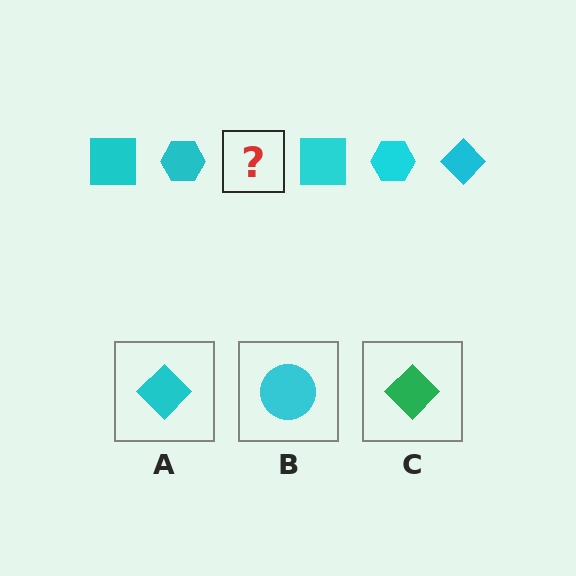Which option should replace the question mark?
Option A.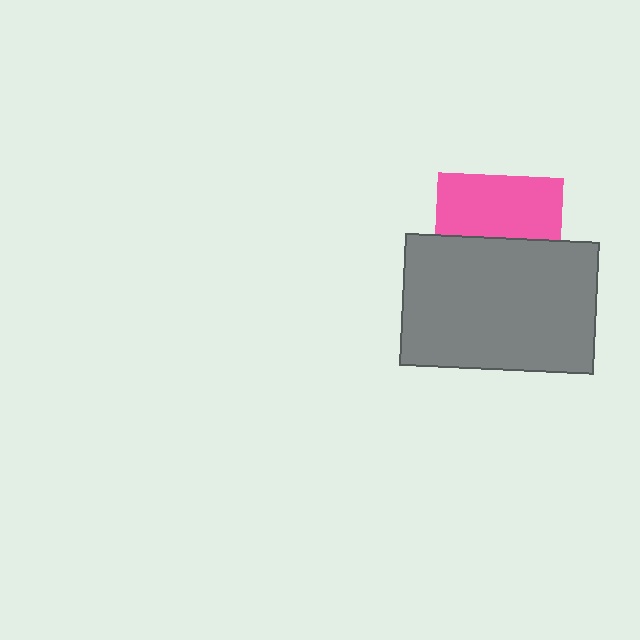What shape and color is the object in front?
The object in front is a gray rectangle.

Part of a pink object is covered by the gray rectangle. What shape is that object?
It is a square.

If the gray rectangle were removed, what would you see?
You would see the complete pink square.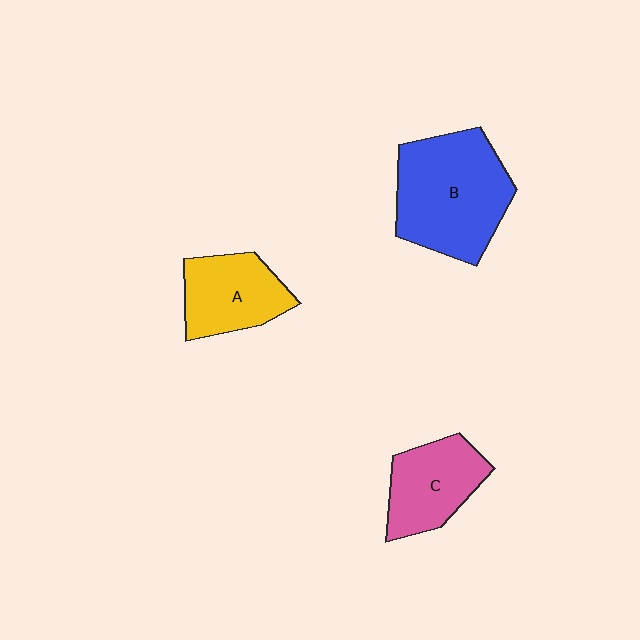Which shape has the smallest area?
Shape A (yellow).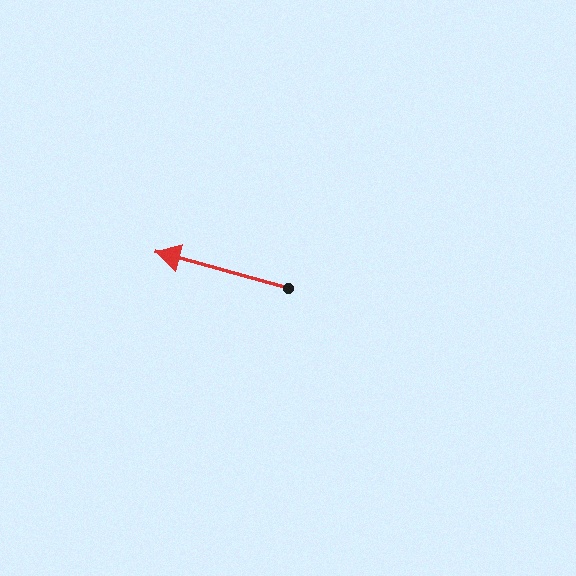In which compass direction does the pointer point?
West.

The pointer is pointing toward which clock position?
Roughly 10 o'clock.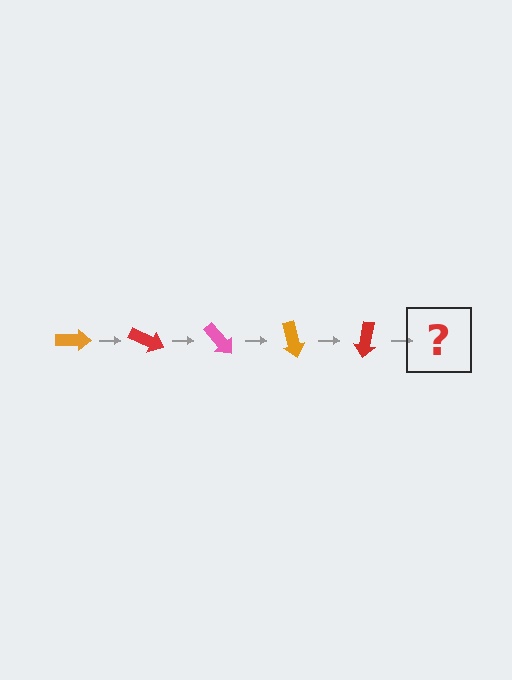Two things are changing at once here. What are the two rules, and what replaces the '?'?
The two rules are that it rotates 25 degrees each step and the color cycles through orange, red, and pink. The '?' should be a pink arrow, rotated 125 degrees from the start.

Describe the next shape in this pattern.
It should be a pink arrow, rotated 125 degrees from the start.